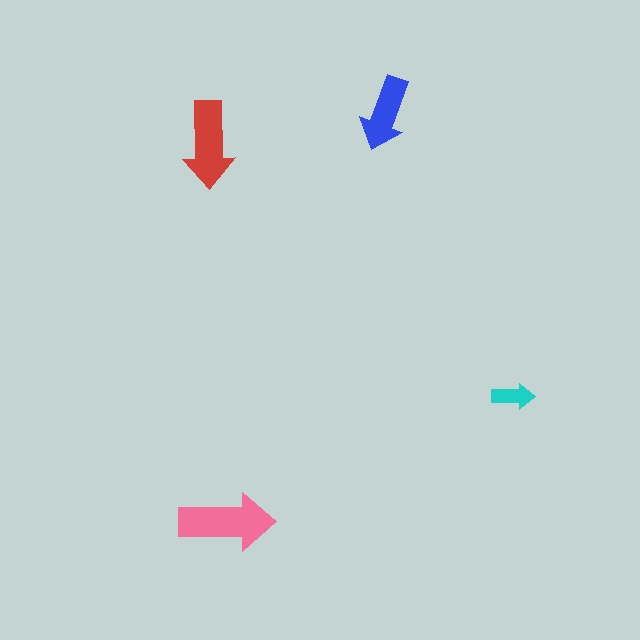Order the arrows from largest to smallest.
the pink one, the red one, the blue one, the cyan one.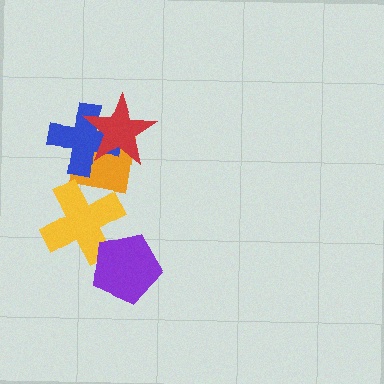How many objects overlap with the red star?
2 objects overlap with the red star.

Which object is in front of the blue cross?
The red star is in front of the blue cross.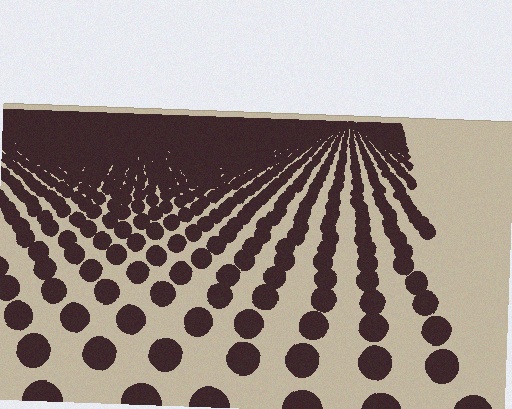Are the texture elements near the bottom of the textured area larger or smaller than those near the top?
Larger. Near the bottom, elements are closer to the viewer and appear at a bigger on-screen size.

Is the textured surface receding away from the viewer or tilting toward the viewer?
The surface is receding away from the viewer. Texture elements get smaller and denser toward the top.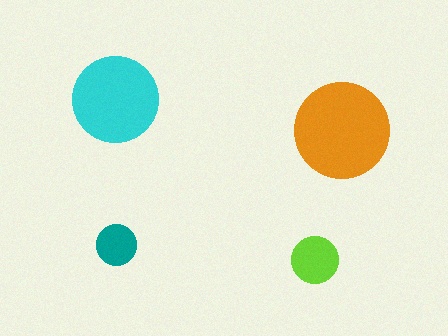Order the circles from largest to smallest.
the orange one, the cyan one, the lime one, the teal one.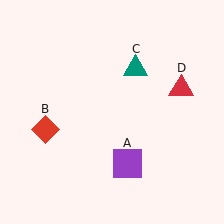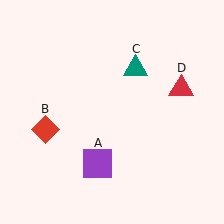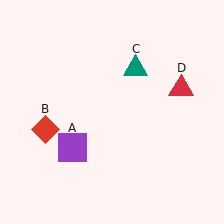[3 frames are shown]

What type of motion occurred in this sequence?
The purple square (object A) rotated clockwise around the center of the scene.